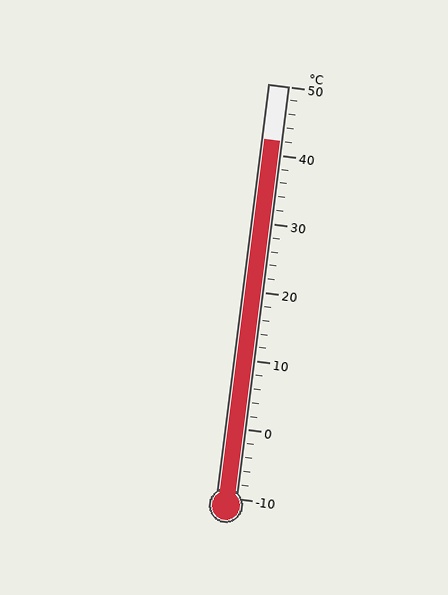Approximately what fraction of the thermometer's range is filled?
The thermometer is filled to approximately 85% of its range.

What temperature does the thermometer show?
The thermometer shows approximately 42°C.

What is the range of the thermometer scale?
The thermometer scale ranges from -10°C to 50°C.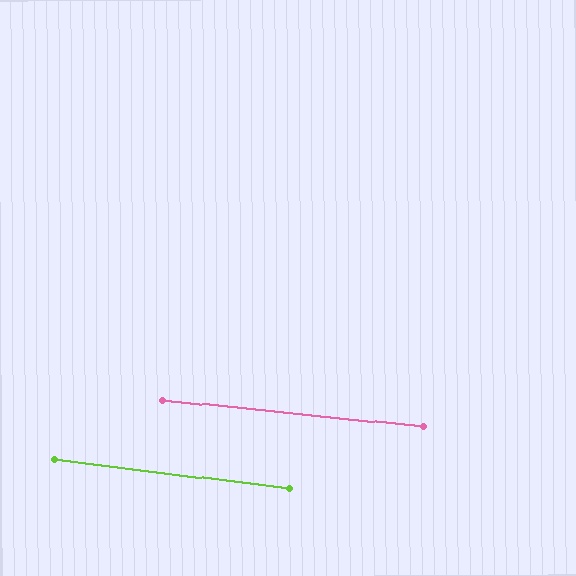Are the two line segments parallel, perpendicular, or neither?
Parallel — their directions differ by only 1.1°.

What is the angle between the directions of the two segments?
Approximately 1 degree.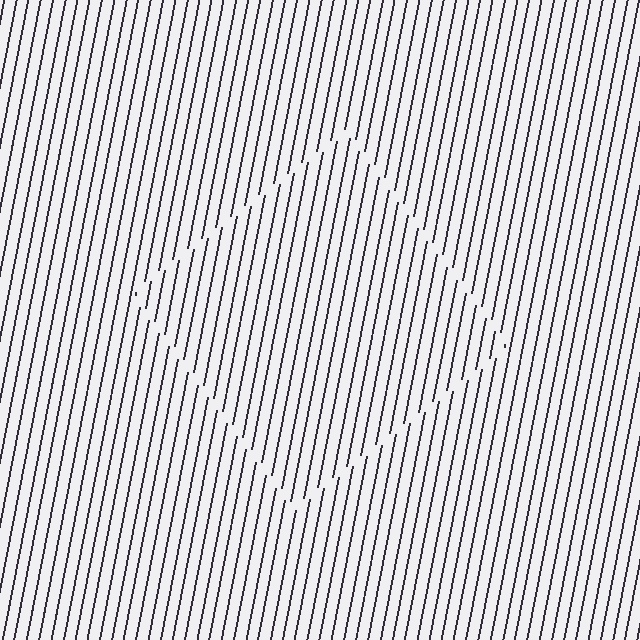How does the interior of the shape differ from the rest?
The interior of the shape contains the same grating, shifted by half a period — the contour is defined by the phase discontinuity where line-ends from the inner and outer gratings abut.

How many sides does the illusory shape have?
4 sides — the line-ends trace a square.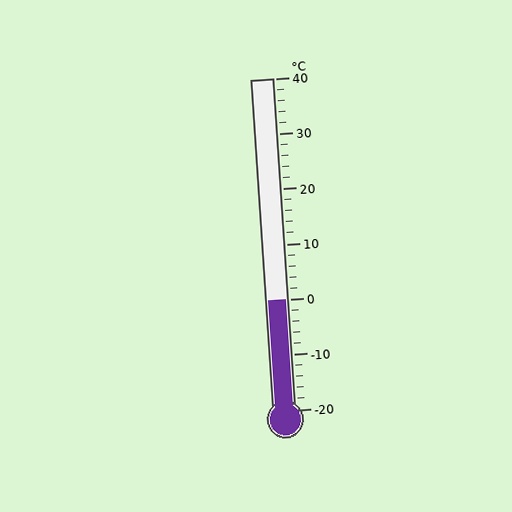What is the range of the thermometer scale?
The thermometer scale ranges from -20°C to 40°C.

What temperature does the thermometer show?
The thermometer shows approximately 0°C.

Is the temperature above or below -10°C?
The temperature is above -10°C.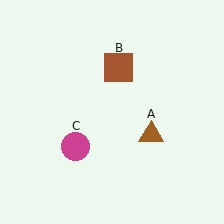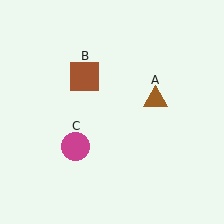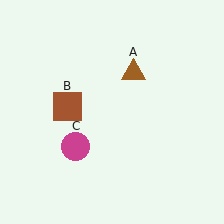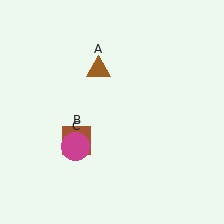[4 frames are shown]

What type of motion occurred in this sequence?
The brown triangle (object A), brown square (object B) rotated counterclockwise around the center of the scene.